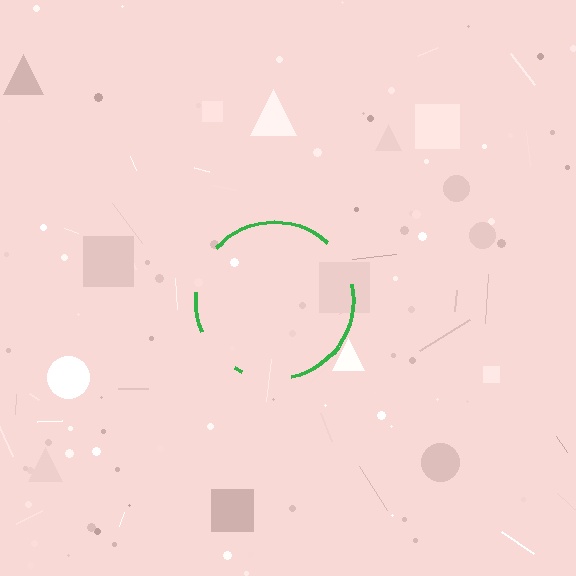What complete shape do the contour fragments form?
The contour fragments form a circle.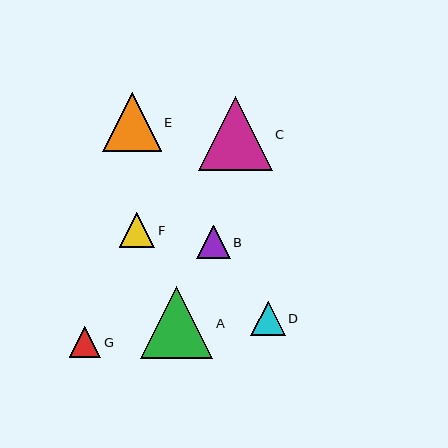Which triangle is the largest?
Triangle C is the largest with a size of approximately 74 pixels.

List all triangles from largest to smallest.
From largest to smallest: C, A, E, F, D, B, G.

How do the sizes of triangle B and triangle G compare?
Triangle B and triangle G are approximately the same size.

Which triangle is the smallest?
Triangle G is the smallest with a size of approximately 31 pixels.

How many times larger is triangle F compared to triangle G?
Triangle F is approximately 1.1 times the size of triangle G.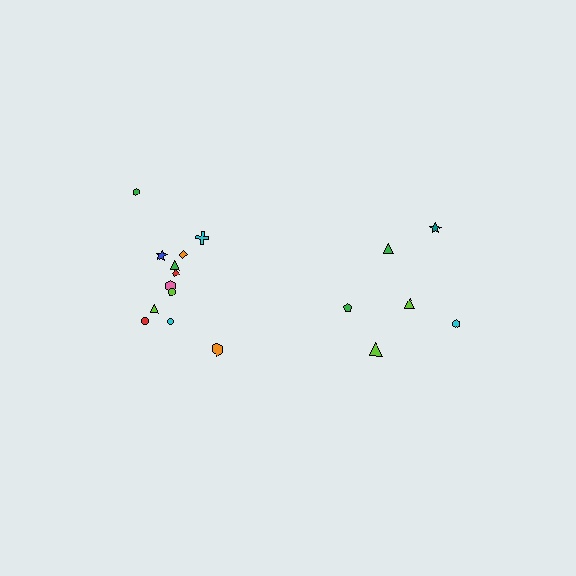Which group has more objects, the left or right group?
The left group.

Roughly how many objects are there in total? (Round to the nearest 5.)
Roughly 20 objects in total.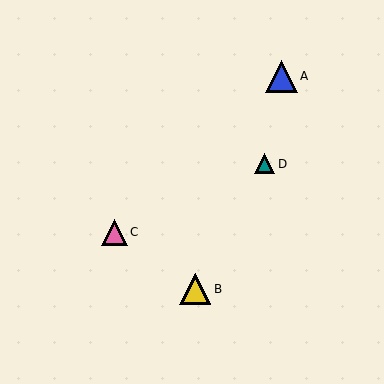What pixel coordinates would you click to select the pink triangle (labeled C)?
Click at (114, 232) to select the pink triangle C.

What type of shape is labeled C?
Shape C is a pink triangle.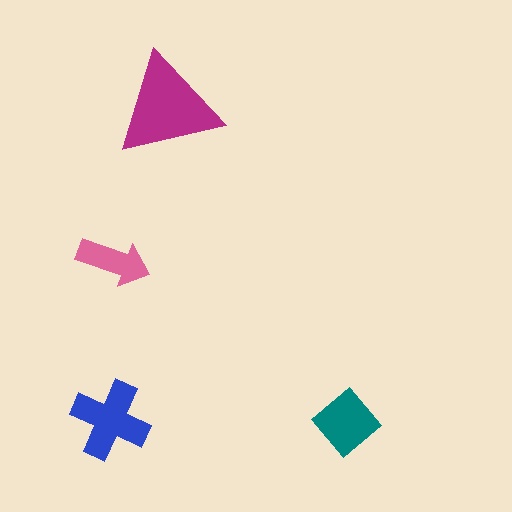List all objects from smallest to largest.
The pink arrow, the teal diamond, the blue cross, the magenta triangle.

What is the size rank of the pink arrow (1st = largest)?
4th.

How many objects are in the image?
There are 4 objects in the image.